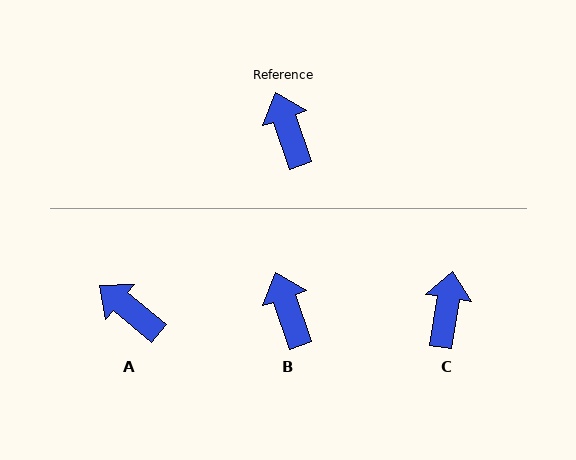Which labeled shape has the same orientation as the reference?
B.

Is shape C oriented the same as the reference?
No, it is off by about 28 degrees.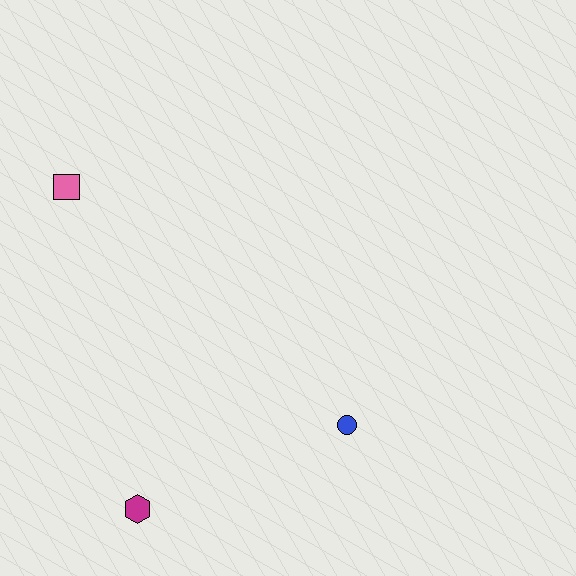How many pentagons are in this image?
There are no pentagons.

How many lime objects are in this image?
There are no lime objects.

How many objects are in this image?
There are 3 objects.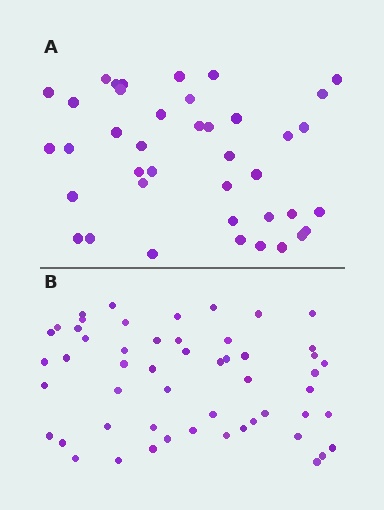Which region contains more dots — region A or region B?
Region B (the bottom region) has more dots.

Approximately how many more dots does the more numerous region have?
Region B has approximately 15 more dots than region A.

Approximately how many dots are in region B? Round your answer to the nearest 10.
About 50 dots. (The exact count is 53, which rounds to 50.)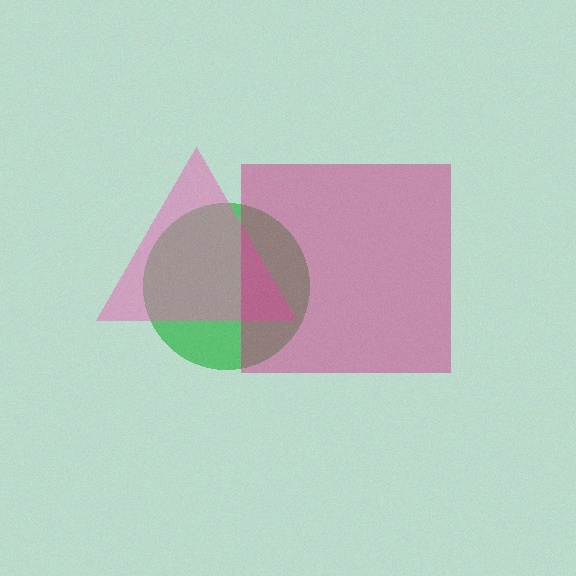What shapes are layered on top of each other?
The layered shapes are: a green circle, a pink triangle, a magenta square.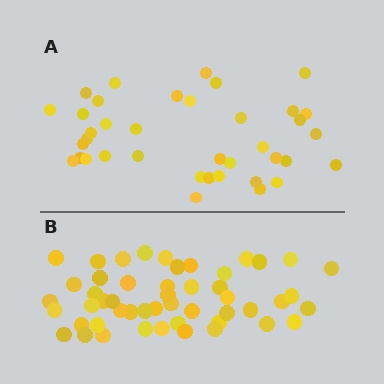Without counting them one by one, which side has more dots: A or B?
Region B (the bottom region) has more dots.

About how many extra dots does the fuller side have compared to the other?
Region B has roughly 12 or so more dots than region A.